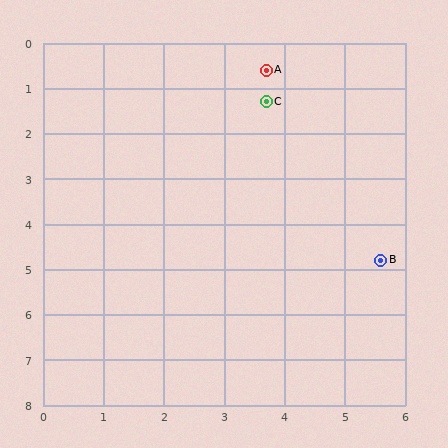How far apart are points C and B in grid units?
Points C and B are about 4.0 grid units apart.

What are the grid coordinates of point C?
Point C is at approximately (3.7, 1.3).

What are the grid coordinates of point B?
Point B is at approximately (5.6, 4.8).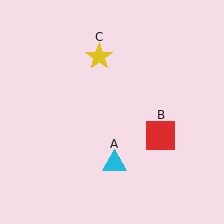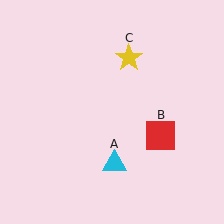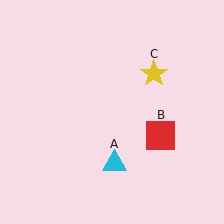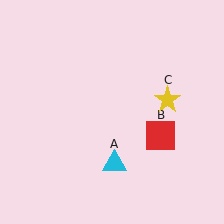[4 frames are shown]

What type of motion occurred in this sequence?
The yellow star (object C) rotated clockwise around the center of the scene.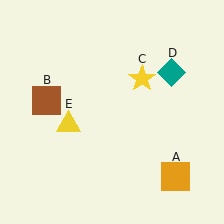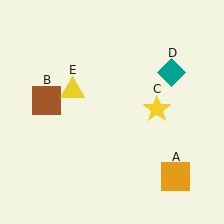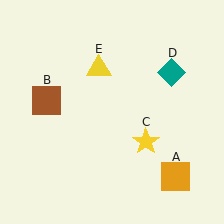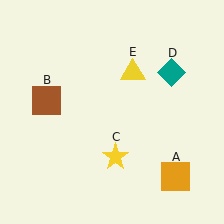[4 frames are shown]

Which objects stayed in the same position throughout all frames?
Orange square (object A) and brown square (object B) and teal diamond (object D) remained stationary.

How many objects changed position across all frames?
2 objects changed position: yellow star (object C), yellow triangle (object E).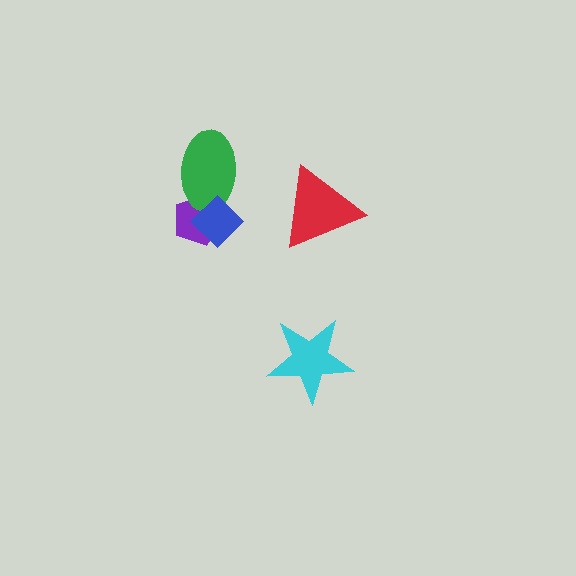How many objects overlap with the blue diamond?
2 objects overlap with the blue diamond.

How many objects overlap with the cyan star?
0 objects overlap with the cyan star.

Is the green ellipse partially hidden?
Yes, it is partially covered by another shape.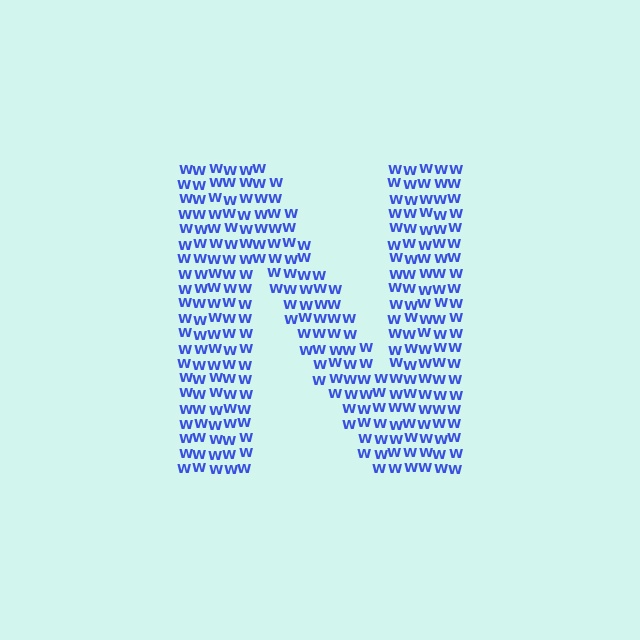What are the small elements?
The small elements are letter W's.